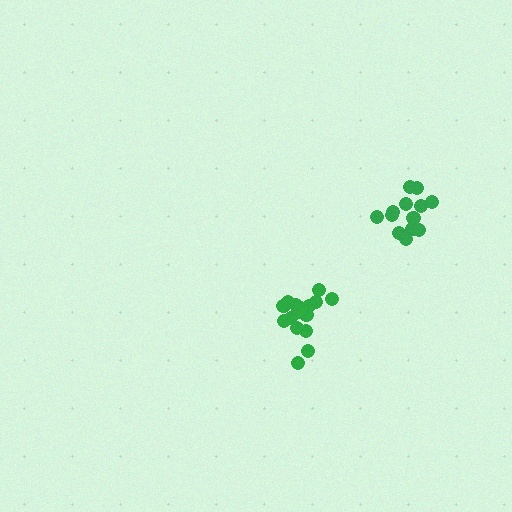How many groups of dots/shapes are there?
There are 2 groups.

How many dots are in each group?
Group 1: 14 dots, Group 2: 17 dots (31 total).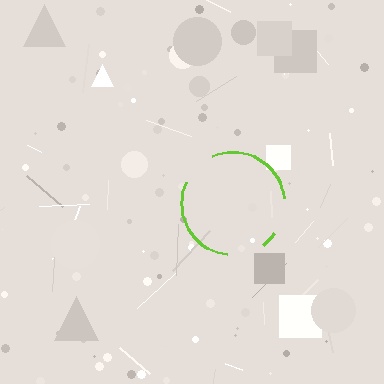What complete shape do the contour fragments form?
The contour fragments form a circle.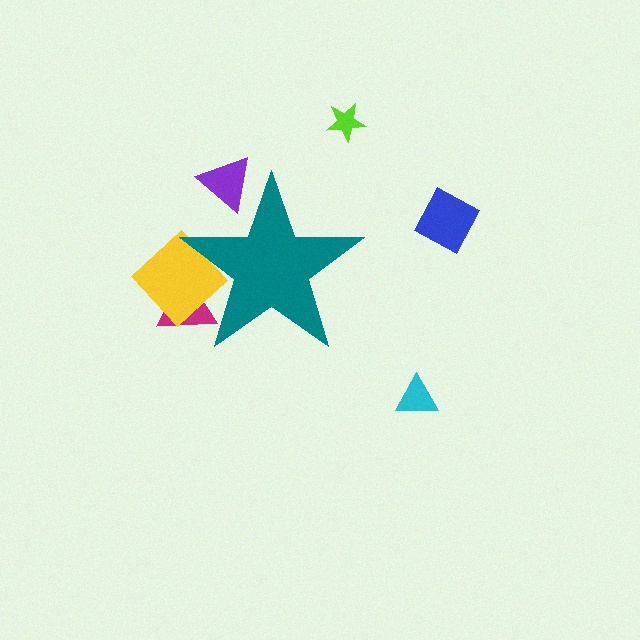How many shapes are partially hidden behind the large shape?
3 shapes are partially hidden.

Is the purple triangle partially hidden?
Yes, the purple triangle is partially hidden behind the teal star.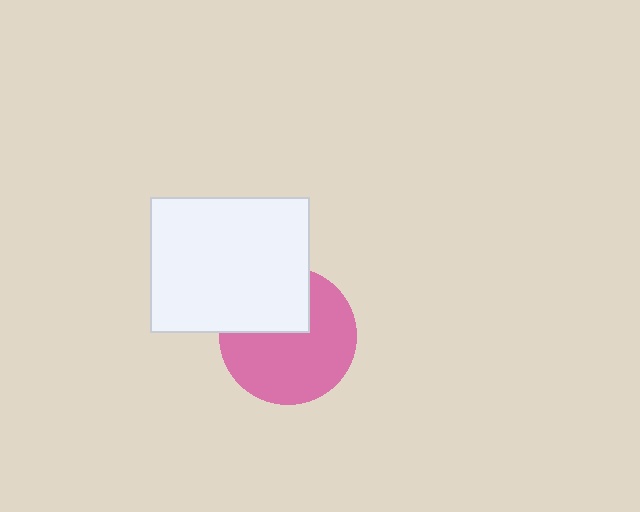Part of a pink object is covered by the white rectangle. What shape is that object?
It is a circle.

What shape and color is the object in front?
The object in front is a white rectangle.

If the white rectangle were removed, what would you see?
You would see the complete pink circle.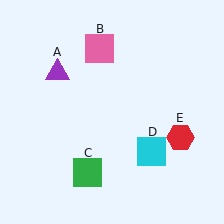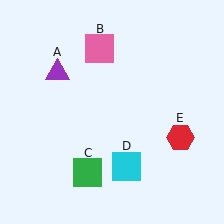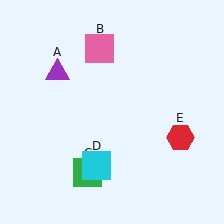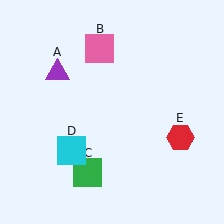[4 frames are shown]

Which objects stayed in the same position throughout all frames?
Purple triangle (object A) and pink square (object B) and green square (object C) and red hexagon (object E) remained stationary.